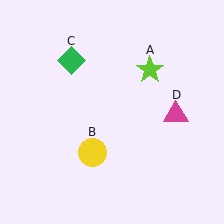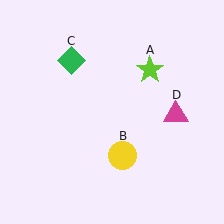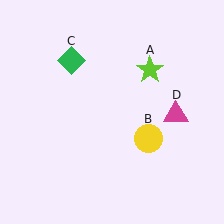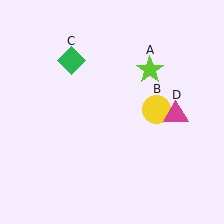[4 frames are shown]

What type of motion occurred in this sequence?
The yellow circle (object B) rotated counterclockwise around the center of the scene.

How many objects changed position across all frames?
1 object changed position: yellow circle (object B).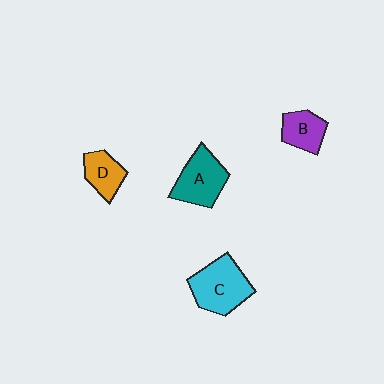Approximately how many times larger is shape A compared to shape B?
Approximately 1.5 times.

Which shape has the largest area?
Shape C (cyan).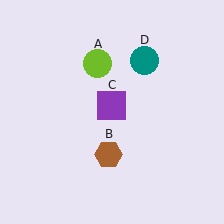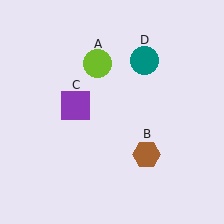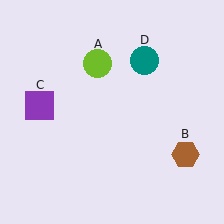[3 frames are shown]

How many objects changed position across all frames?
2 objects changed position: brown hexagon (object B), purple square (object C).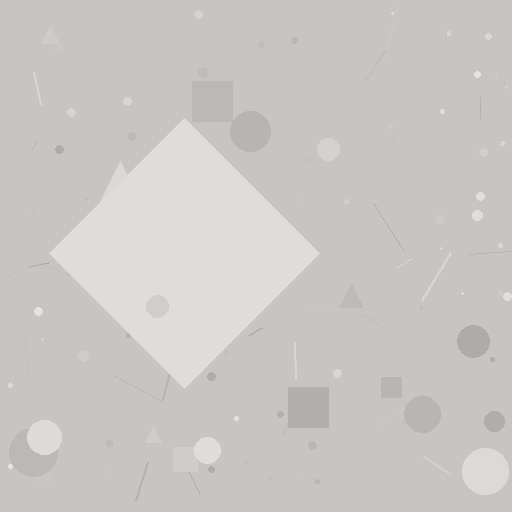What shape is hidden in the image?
A diamond is hidden in the image.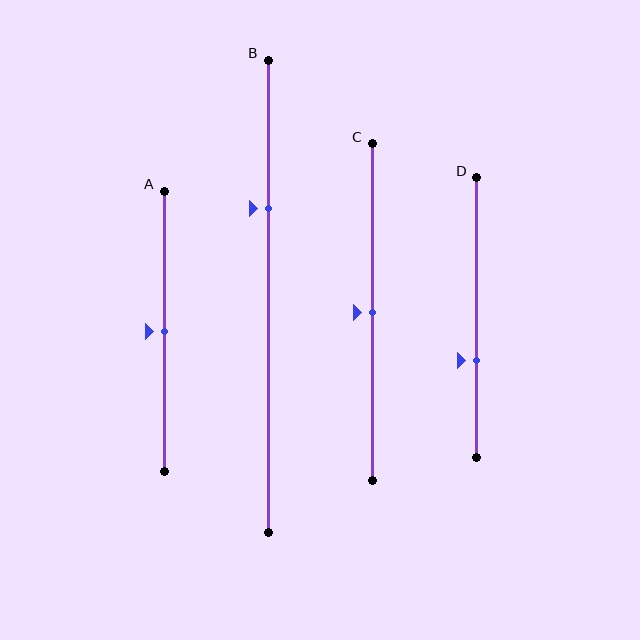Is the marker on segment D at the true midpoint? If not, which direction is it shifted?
No, the marker on segment D is shifted downward by about 15% of the segment length.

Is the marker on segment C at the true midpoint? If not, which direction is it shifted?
Yes, the marker on segment C is at the true midpoint.